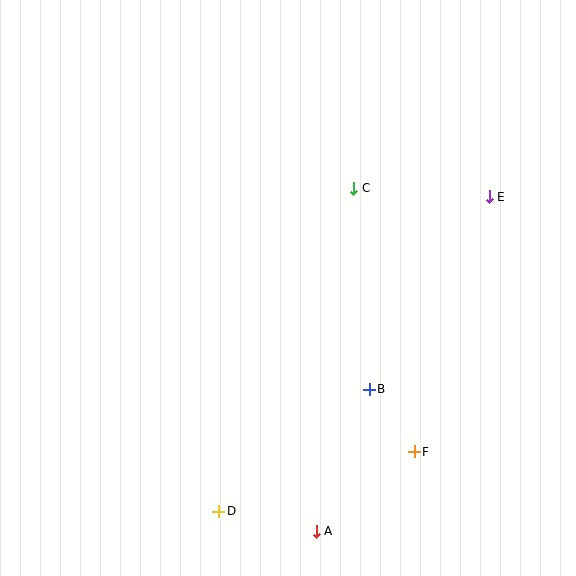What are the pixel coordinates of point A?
Point A is at (316, 531).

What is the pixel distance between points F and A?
The distance between F and A is 126 pixels.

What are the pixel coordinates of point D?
Point D is at (219, 511).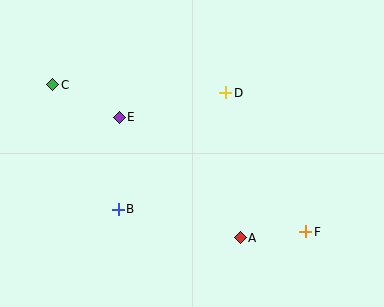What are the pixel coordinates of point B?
Point B is at (118, 209).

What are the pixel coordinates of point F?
Point F is at (306, 232).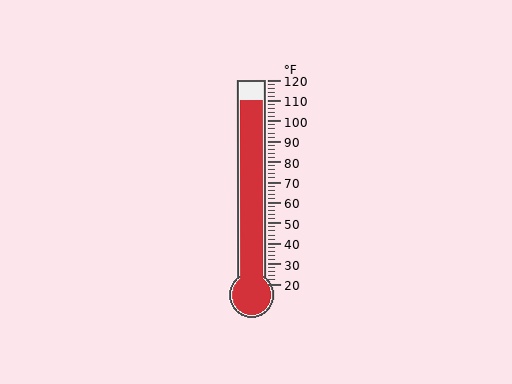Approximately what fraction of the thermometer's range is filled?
The thermometer is filled to approximately 90% of its range.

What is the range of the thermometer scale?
The thermometer scale ranges from 20°F to 120°F.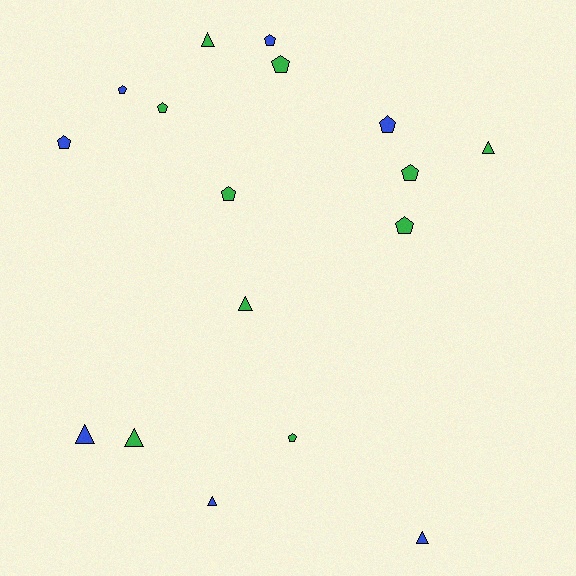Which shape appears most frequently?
Pentagon, with 10 objects.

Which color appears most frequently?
Green, with 10 objects.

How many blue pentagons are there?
There are 4 blue pentagons.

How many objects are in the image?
There are 17 objects.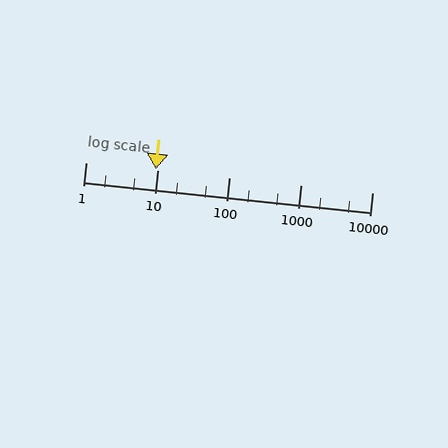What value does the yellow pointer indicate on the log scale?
The pointer indicates approximately 9.4.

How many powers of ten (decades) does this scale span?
The scale spans 4 decades, from 1 to 10000.